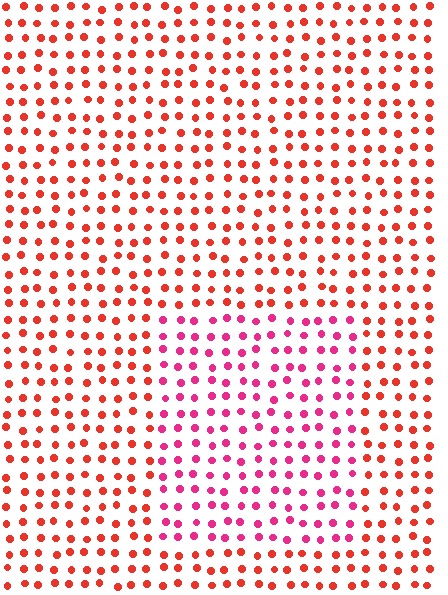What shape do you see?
I see a rectangle.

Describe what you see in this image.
The image is filled with small red elements in a uniform arrangement. A rectangle-shaped region is visible where the elements are tinted to a slightly different hue, forming a subtle color boundary.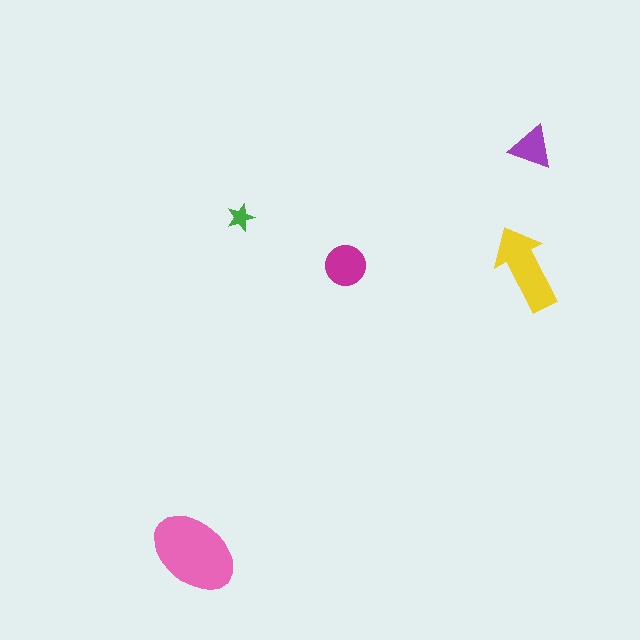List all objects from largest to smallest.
The pink ellipse, the yellow arrow, the magenta circle, the purple triangle, the green star.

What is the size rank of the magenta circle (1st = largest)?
3rd.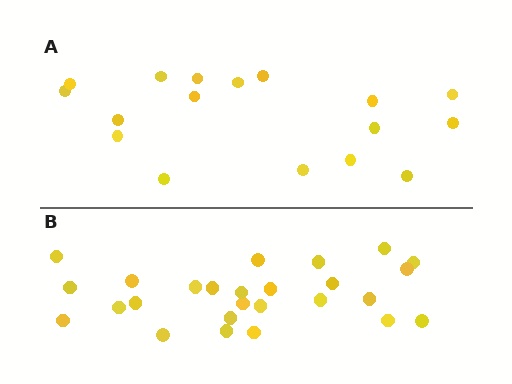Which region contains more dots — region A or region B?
Region B (the bottom region) has more dots.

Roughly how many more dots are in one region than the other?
Region B has roughly 8 or so more dots than region A.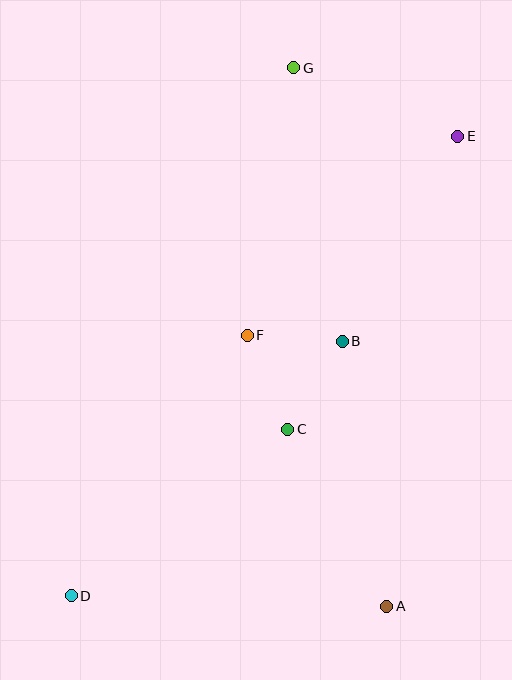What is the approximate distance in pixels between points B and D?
The distance between B and D is approximately 372 pixels.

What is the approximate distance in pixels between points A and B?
The distance between A and B is approximately 269 pixels.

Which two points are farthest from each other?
Points D and E are farthest from each other.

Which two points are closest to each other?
Points B and F are closest to each other.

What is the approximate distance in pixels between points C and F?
The distance between C and F is approximately 102 pixels.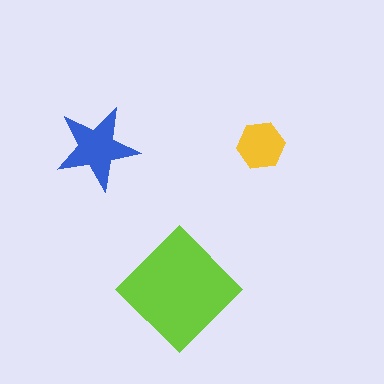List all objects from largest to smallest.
The lime diamond, the blue star, the yellow hexagon.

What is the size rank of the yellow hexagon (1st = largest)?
3rd.